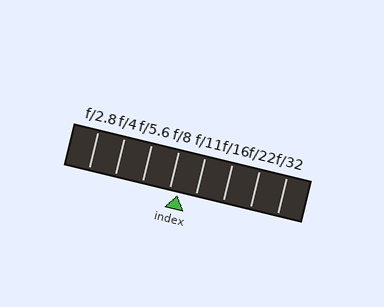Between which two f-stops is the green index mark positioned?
The index mark is between f/8 and f/11.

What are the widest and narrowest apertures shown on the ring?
The widest aperture shown is f/2.8 and the narrowest is f/32.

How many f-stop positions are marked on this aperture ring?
There are 8 f-stop positions marked.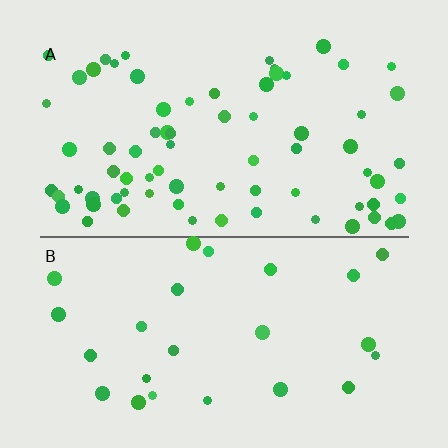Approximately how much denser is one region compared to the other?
Approximately 2.8× — region A over region B.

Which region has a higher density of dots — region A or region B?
A (the top).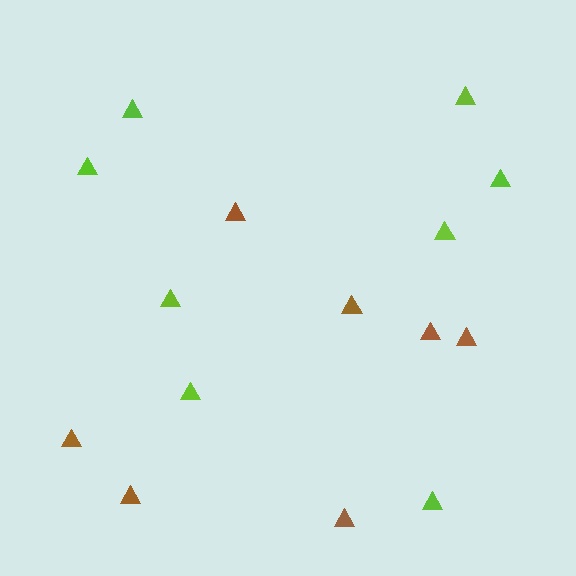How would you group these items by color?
There are 2 groups: one group of lime triangles (8) and one group of brown triangles (7).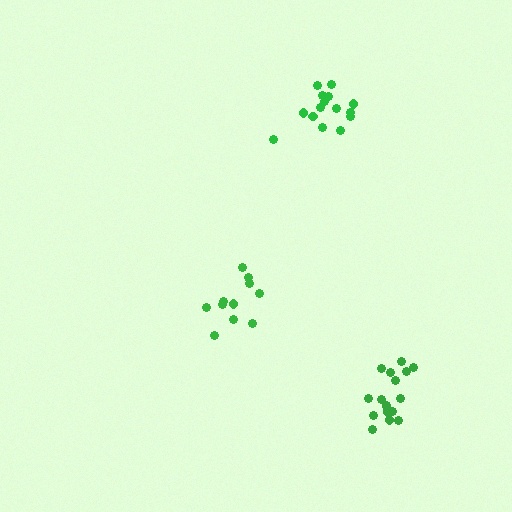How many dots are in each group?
Group 1: 11 dots, Group 2: 15 dots, Group 3: 17 dots (43 total).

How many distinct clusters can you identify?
There are 3 distinct clusters.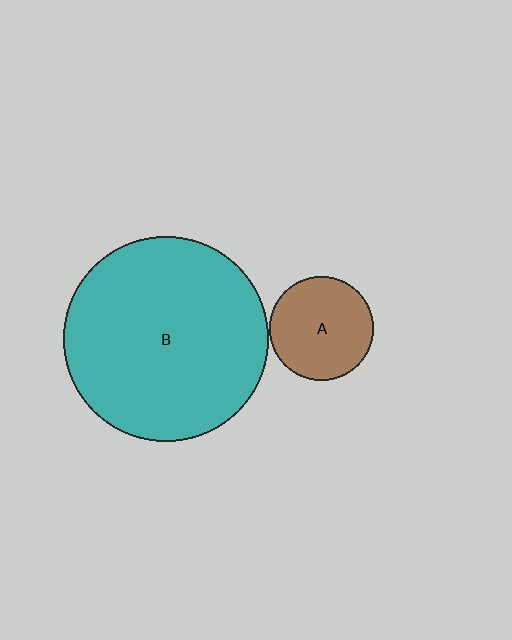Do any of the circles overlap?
No, none of the circles overlap.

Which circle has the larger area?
Circle B (teal).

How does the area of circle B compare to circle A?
Approximately 3.9 times.